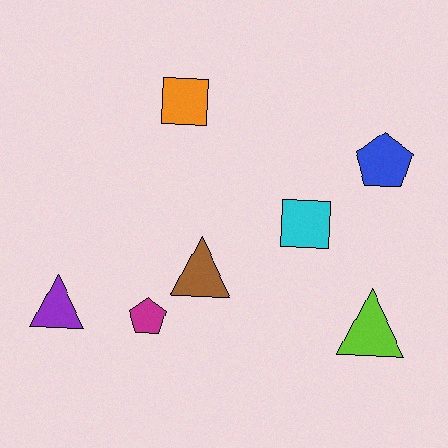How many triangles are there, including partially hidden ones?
There are 3 triangles.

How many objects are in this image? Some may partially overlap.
There are 7 objects.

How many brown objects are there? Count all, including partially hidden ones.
There is 1 brown object.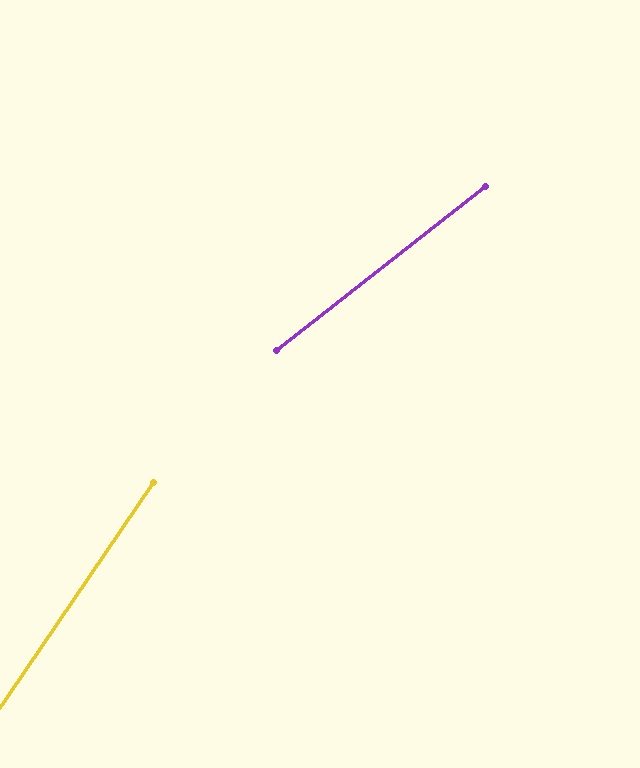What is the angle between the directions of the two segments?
Approximately 18 degrees.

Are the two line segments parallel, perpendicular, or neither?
Neither parallel nor perpendicular — they differ by about 18°.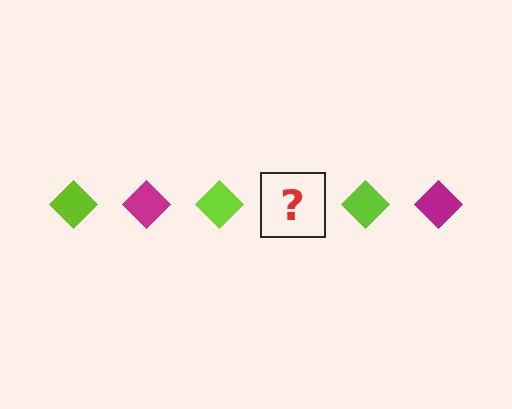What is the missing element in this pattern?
The missing element is a magenta diamond.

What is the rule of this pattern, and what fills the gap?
The rule is that the pattern cycles through lime, magenta diamonds. The gap should be filled with a magenta diamond.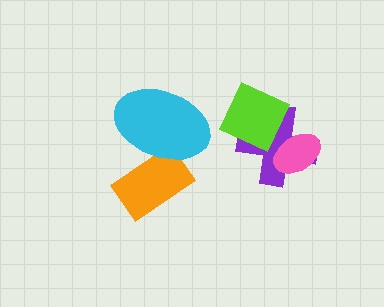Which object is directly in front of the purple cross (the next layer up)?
The lime diamond is directly in front of the purple cross.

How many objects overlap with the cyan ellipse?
1 object overlaps with the cyan ellipse.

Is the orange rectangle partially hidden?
Yes, it is partially covered by another shape.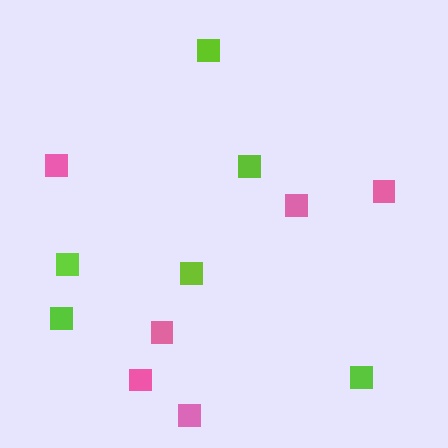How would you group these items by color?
There are 2 groups: one group of lime squares (6) and one group of pink squares (6).